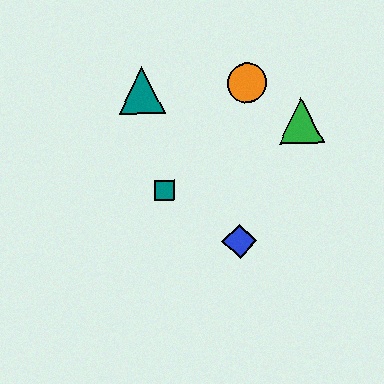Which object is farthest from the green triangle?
The teal triangle is farthest from the green triangle.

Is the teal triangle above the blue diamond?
Yes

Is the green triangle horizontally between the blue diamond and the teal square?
No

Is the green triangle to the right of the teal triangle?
Yes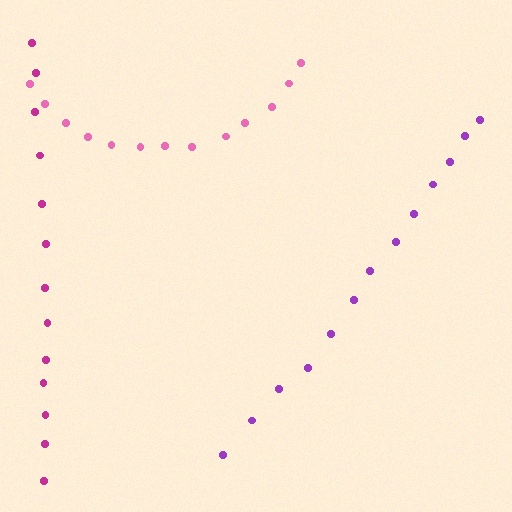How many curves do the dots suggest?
There are 3 distinct paths.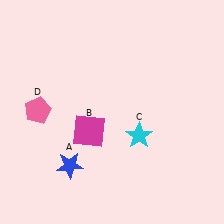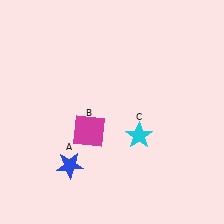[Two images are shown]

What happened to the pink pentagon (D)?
The pink pentagon (D) was removed in Image 2. It was in the top-left area of Image 1.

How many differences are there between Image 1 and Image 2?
There is 1 difference between the two images.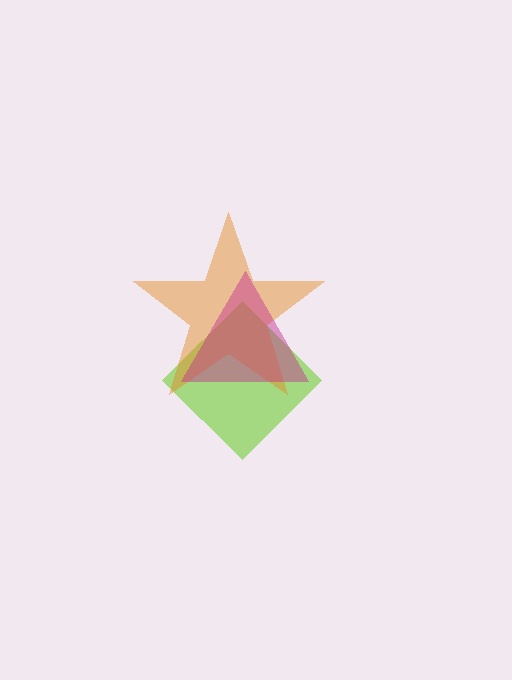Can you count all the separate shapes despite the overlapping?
Yes, there are 3 separate shapes.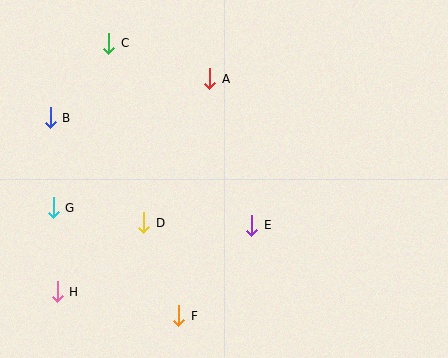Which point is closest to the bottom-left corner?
Point H is closest to the bottom-left corner.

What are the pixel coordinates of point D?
Point D is at (144, 223).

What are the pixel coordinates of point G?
Point G is at (53, 208).